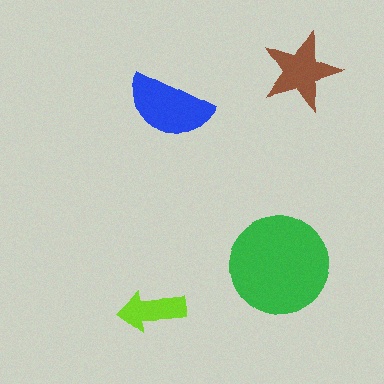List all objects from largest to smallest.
The green circle, the blue semicircle, the brown star, the lime arrow.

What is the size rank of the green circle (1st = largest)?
1st.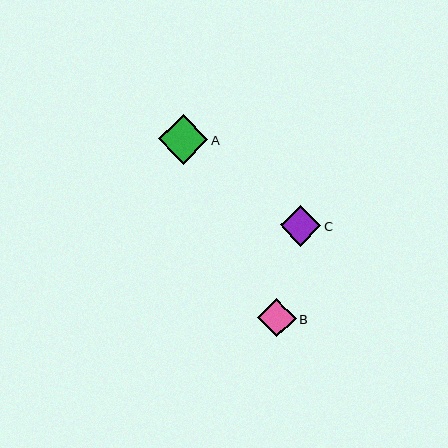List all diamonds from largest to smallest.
From largest to smallest: A, C, B.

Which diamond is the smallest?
Diamond B is the smallest with a size of approximately 39 pixels.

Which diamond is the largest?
Diamond A is the largest with a size of approximately 50 pixels.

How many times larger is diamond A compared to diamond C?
Diamond A is approximately 1.2 times the size of diamond C.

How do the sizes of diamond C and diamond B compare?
Diamond C and diamond B are approximately the same size.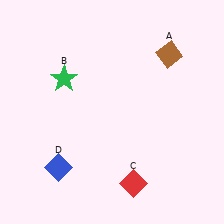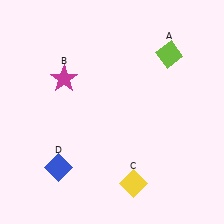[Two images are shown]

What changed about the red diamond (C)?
In Image 1, C is red. In Image 2, it changed to yellow.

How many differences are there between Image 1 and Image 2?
There are 3 differences between the two images.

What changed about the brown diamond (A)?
In Image 1, A is brown. In Image 2, it changed to lime.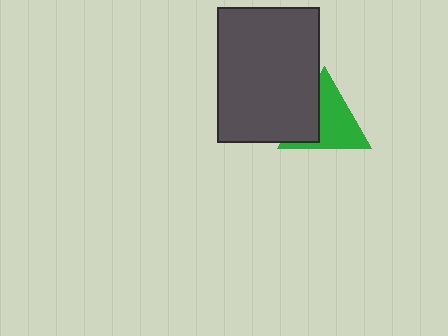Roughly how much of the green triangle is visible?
Most of it is visible (roughly 66%).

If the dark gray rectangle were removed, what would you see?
You would see the complete green triangle.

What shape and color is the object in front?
The object in front is a dark gray rectangle.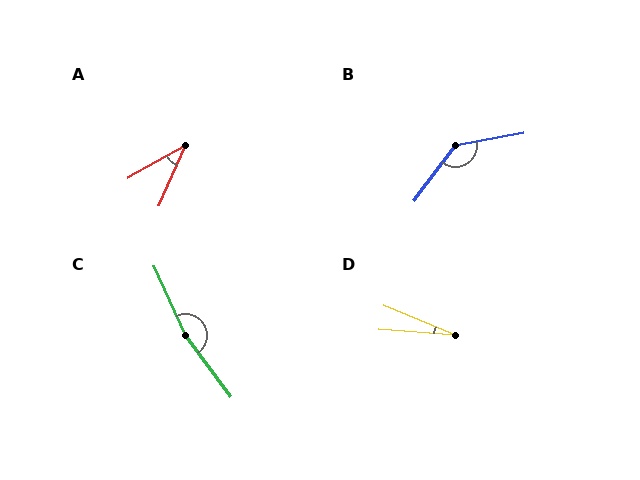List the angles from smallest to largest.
D (19°), A (37°), B (137°), C (168°).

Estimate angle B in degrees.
Approximately 137 degrees.